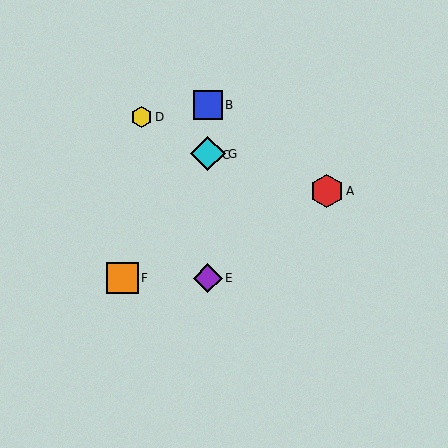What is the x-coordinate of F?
Object F is at x≈123.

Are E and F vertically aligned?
No, E is at x≈208 and F is at x≈123.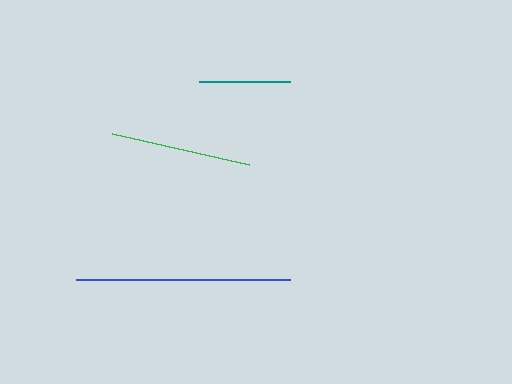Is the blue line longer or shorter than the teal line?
The blue line is longer than the teal line.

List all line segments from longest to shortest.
From longest to shortest: blue, green, teal.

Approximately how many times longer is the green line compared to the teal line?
The green line is approximately 1.5 times the length of the teal line.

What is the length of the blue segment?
The blue segment is approximately 213 pixels long.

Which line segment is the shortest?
The teal line is the shortest at approximately 92 pixels.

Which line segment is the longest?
The blue line is the longest at approximately 213 pixels.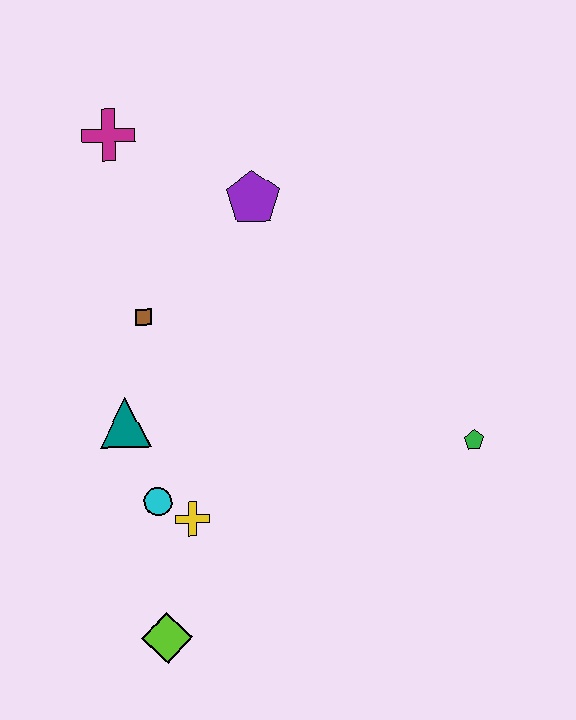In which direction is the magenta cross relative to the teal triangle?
The magenta cross is above the teal triangle.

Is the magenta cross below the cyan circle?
No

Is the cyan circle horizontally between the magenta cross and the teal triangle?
No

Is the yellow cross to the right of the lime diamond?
Yes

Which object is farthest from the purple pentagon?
The lime diamond is farthest from the purple pentagon.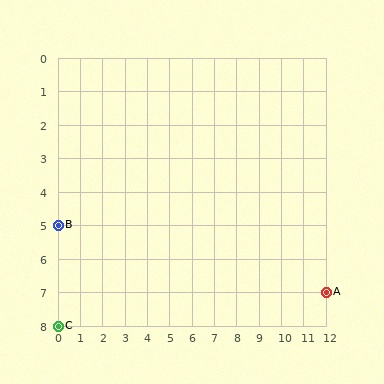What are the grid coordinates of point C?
Point C is at grid coordinates (0, 8).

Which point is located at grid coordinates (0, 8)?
Point C is at (0, 8).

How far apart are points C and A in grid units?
Points C and A are 12 columns and 1 row apart (about 12.0 grid units diagonally).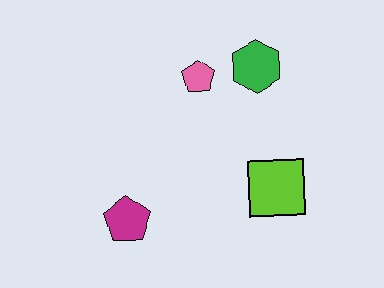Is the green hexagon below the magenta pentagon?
No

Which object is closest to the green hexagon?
The pink pentagon is closest to the green hexagon.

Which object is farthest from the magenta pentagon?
The green hexagon is farthest from the magenta pentagon.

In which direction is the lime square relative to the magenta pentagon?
The lime square is to the right of the magenta pentagon.